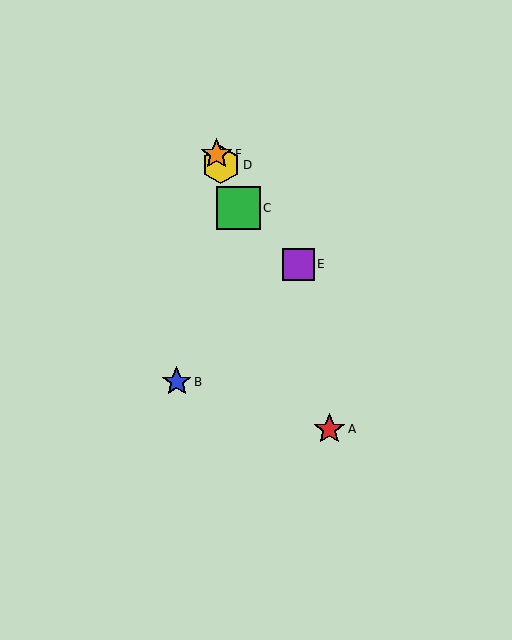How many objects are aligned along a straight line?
4 objects (A, C, D, F) are aligned along a straight line.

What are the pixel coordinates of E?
Object E is at (298, 264).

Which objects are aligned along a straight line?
Objects A, C, D, F are aligned along a straight line.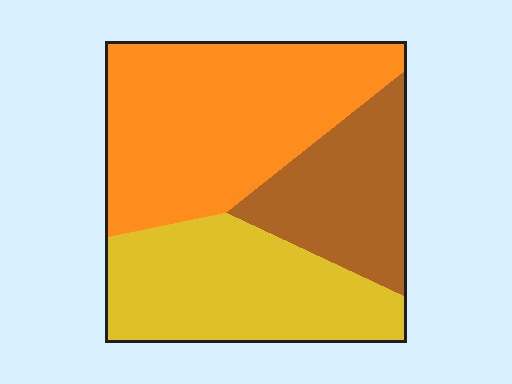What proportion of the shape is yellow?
Yellow covers about 35% of the shape.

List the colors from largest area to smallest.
From largest to smallest: orange, yellow, brown.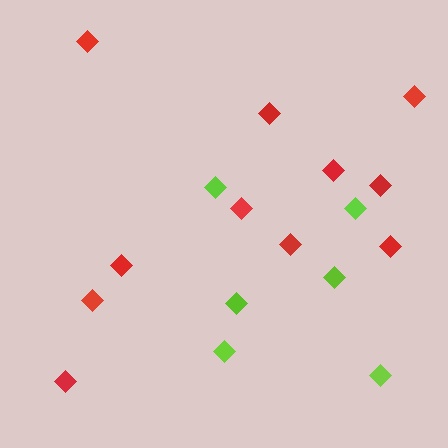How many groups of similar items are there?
There are 2 groups: one group of red diamonds (11) and one group of lime diamonds (6).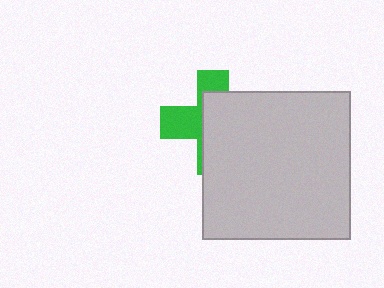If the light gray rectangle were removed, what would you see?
You would see the complete green cross.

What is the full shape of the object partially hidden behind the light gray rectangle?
The partially hidden object is a green cross.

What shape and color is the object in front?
The object in front is a light gray rectangle.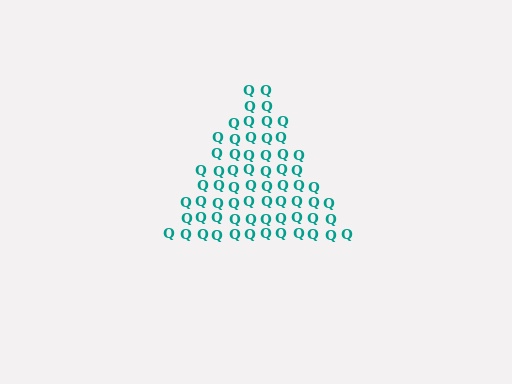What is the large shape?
The large shape is a triangle.